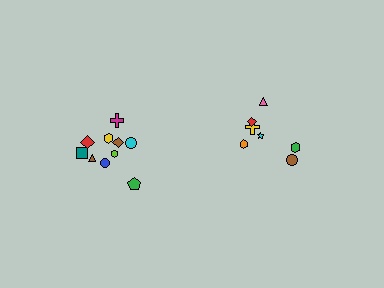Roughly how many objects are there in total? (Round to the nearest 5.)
Roughly 15 objects in total.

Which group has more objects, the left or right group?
The left group.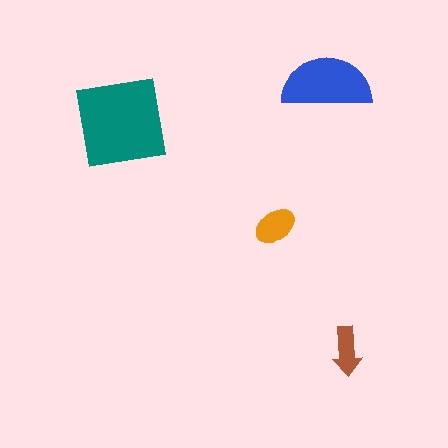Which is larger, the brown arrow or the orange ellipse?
The orange ellipse.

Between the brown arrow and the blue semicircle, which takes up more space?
The blue semicircle.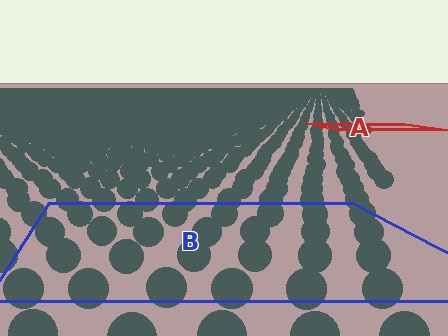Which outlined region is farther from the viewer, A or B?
Region A is farther from the viewer — the texture elements inside it appear smaller and more densely packed.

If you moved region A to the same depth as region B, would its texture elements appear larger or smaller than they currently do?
They would appear larger. At a closer depth, the same texture elements are projected at a bigger on-screen size.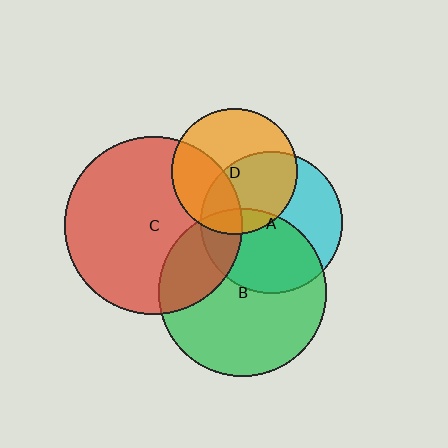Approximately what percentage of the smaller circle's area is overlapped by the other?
Approximately 50%.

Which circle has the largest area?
Circle C (red).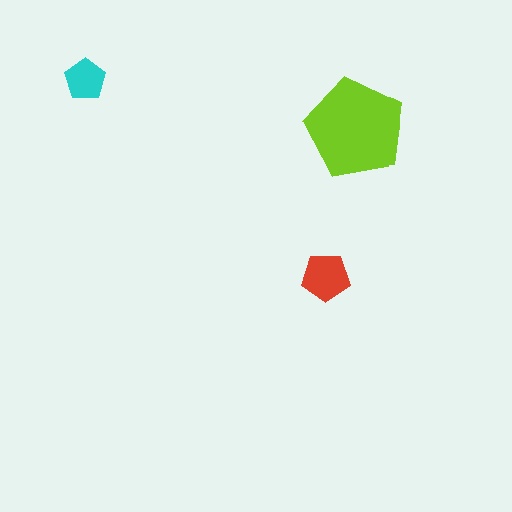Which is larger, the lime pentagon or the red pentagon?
The lime one.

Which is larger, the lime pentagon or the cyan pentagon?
The lime one.